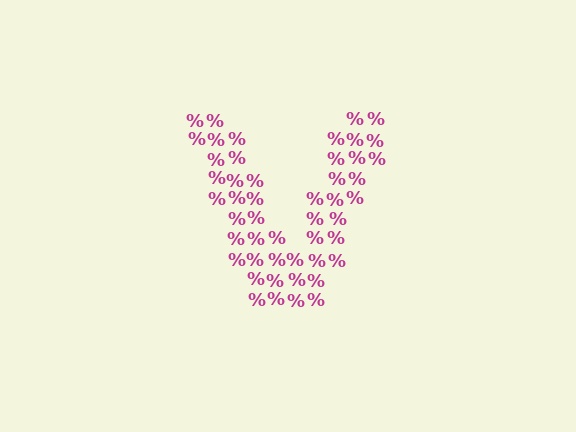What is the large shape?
The large shape is the letter V.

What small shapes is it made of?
It is made of small percent signs.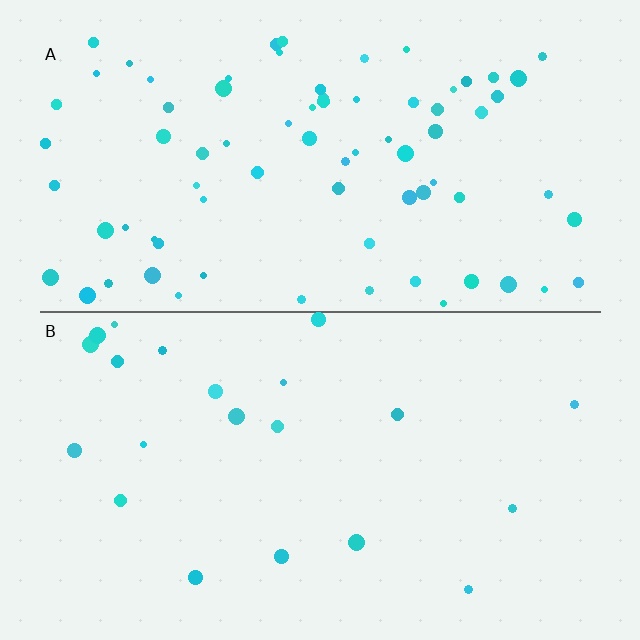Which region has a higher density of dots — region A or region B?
A (the top).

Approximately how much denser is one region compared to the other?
Approximately 3.7× — region A over region B.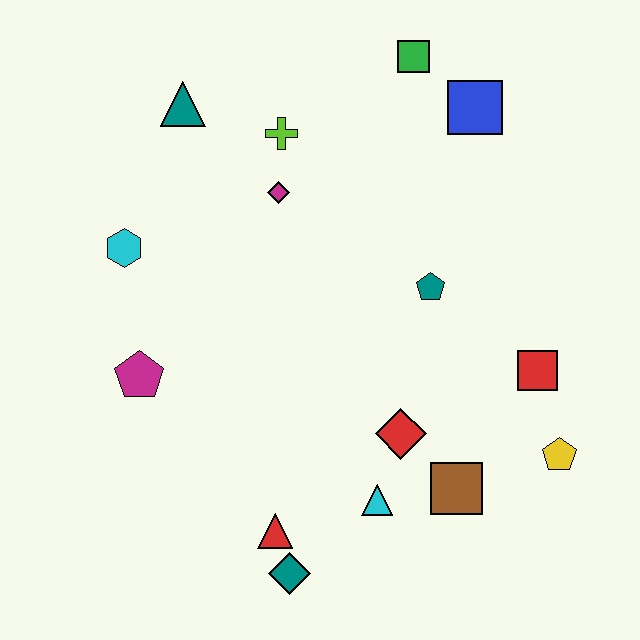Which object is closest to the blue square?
The green square is closest to the blue square.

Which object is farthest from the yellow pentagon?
The teal triangle is farthest from the yellow pentagon.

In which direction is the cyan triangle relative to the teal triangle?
The cyan triangle is below the teal triangle.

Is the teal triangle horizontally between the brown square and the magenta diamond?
No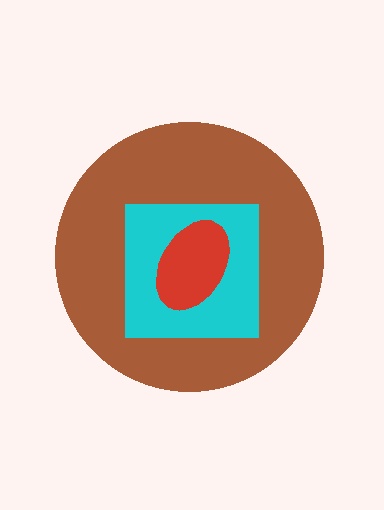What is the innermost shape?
The red ellipse.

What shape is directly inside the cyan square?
The red ellipse.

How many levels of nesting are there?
3.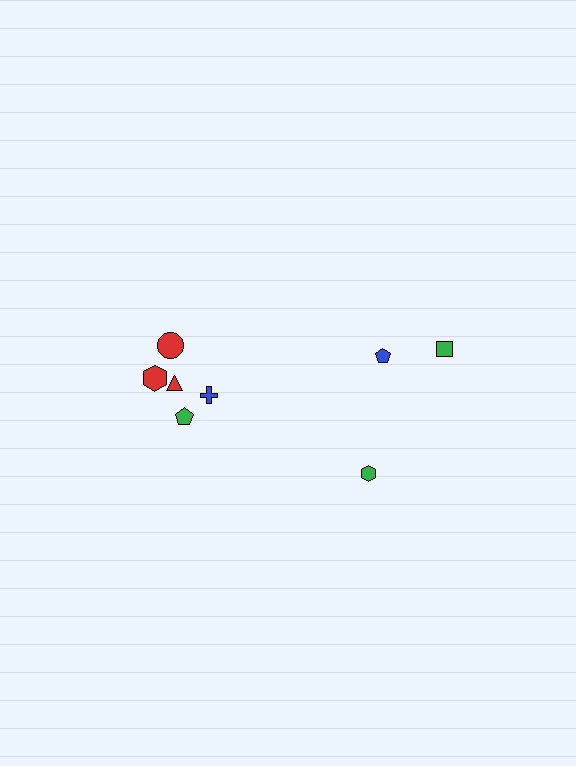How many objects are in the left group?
There are 5 objects.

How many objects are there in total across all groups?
There are 8 objects.